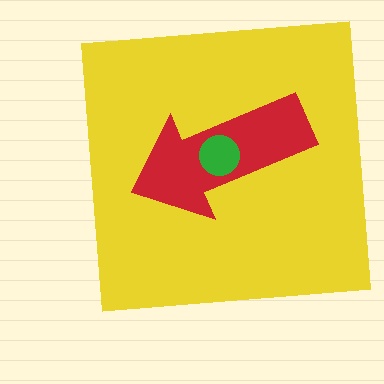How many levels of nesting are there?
3.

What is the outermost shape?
The yellow square.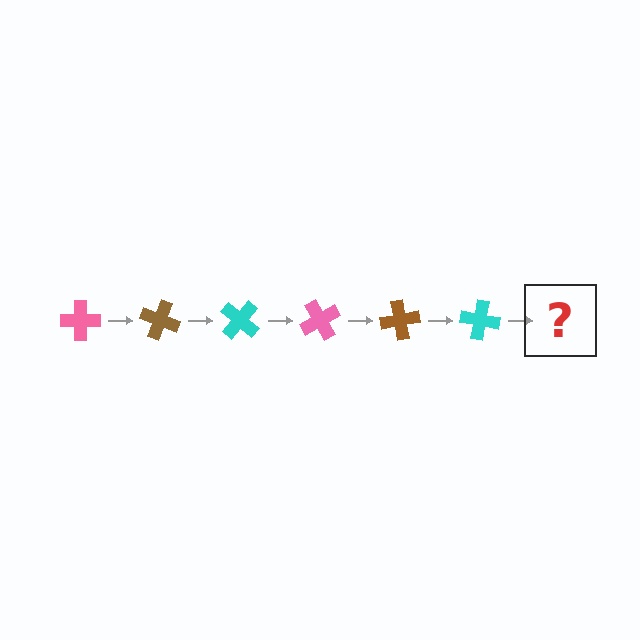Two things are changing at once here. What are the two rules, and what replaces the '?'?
The two rules are that it rotates 20 degrees each step and the color cycles through pink, brown, and cyan. The '?' should be a pink cross, rotated 120 degrees from the start.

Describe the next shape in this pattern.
It should be a pink cross, rotated 120 degrees from the start.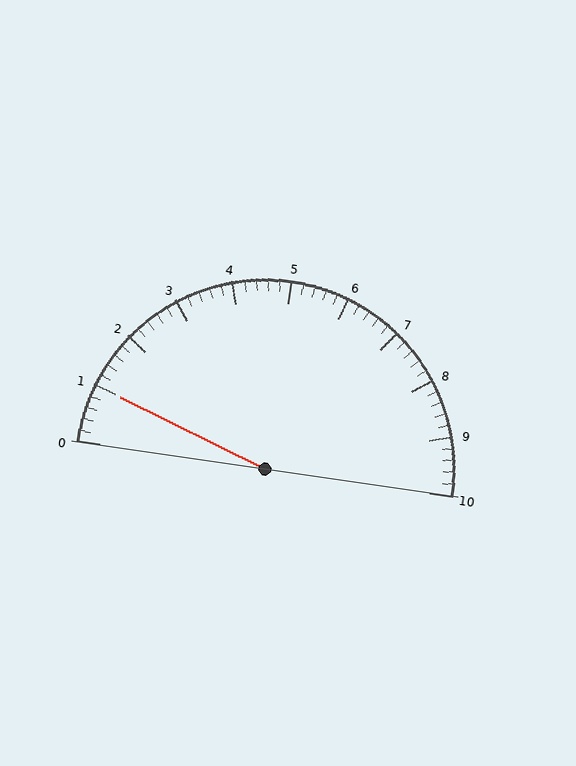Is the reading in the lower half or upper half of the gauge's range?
The reading is in the lower half of the range (0 to 10).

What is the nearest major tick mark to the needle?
The nearest major tick mark is 1.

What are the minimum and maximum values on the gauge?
The gauge ranges from 0 to 10.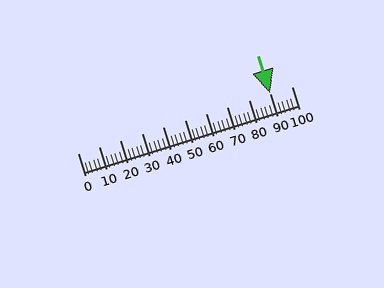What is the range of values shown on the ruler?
The ruler shows values from 0 to 100.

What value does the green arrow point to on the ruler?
The green arrow points to approximately 90.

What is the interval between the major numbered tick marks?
The major tick marks are spaced 10 units apart.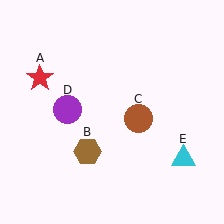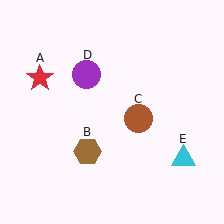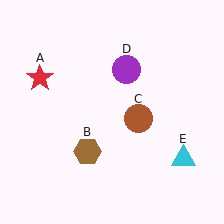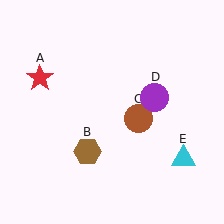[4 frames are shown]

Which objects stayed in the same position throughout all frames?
Red star (object A) and brown hexagon (object B) and brown circle (object C) and cyan triangle (object E) remained stationary.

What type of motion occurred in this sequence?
The purple circle (object D) rotated clockwise around the center of the scene.